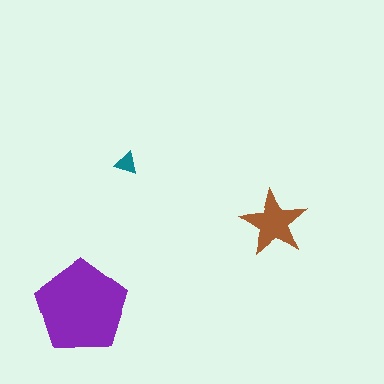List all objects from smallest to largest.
The teal triangle, the brown star, the purple pentagon.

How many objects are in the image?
There are 3 objects in the image.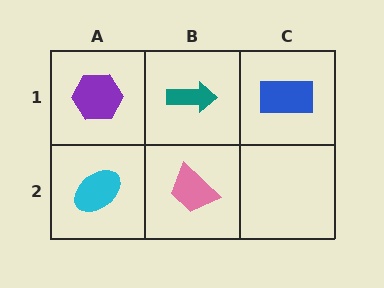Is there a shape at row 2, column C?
No, that cell is empty.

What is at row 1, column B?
A teal arrow.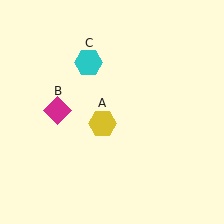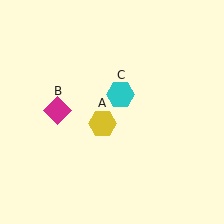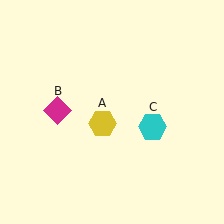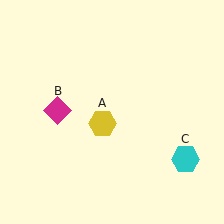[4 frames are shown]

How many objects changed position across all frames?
1 object changed position: cyan hexagon (object C).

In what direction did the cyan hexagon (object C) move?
The cyan hexagon (object C) moved down and to the right.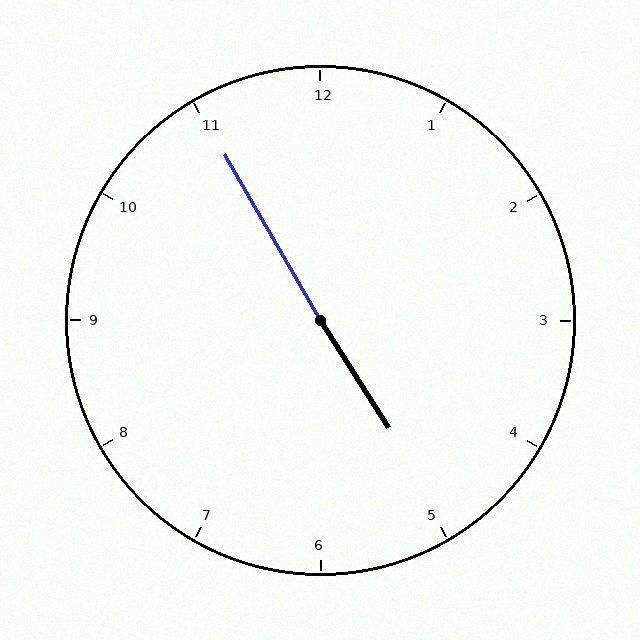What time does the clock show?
4:55.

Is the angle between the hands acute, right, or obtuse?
It is obtuse.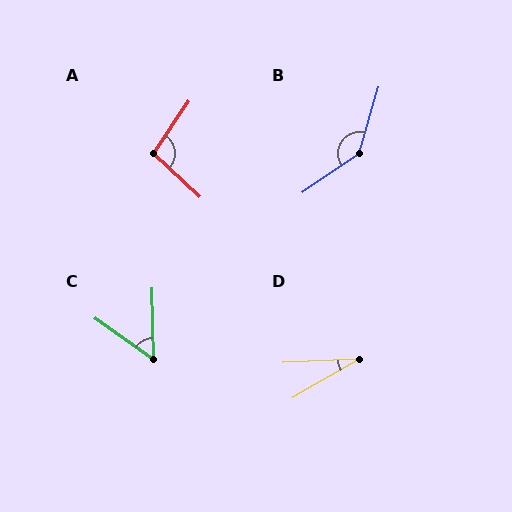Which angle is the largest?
B, at approximately 141 degrees.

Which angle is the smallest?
D, at approximately 28 degrees.